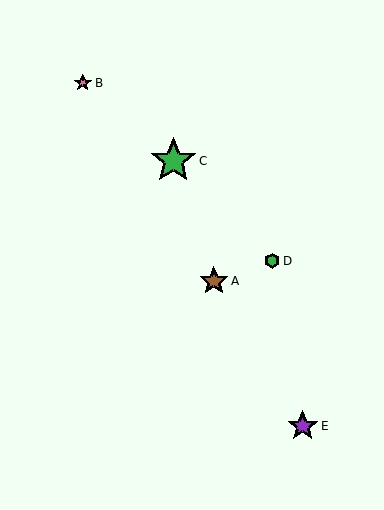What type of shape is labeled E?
Shape E is a purple star.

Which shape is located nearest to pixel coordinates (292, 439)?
The purple star (labeled E) at (303, 426) is nearest to that location.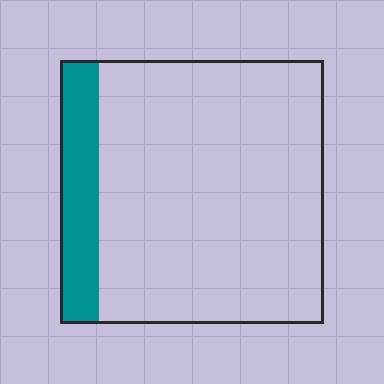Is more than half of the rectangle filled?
No.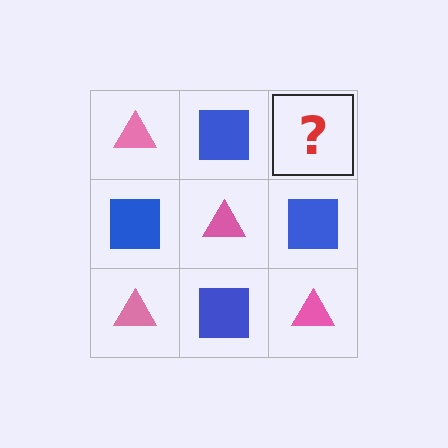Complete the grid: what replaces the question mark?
The question mark should be replaced with a pink triangle.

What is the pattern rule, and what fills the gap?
The rule is that it alternates pink triangle and blue square in a checkerboard pattern. The gap should be filled with a pink triangle.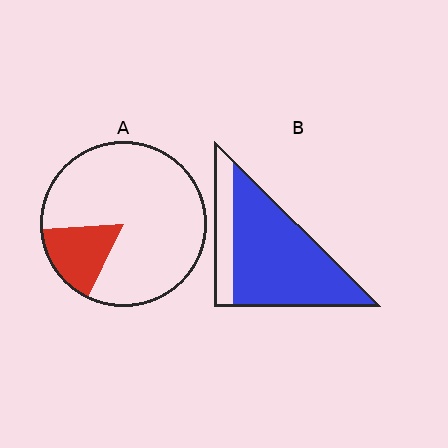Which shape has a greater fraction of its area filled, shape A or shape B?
Shape B.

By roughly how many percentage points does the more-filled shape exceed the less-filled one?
By roughly 60 percentage points (B over A).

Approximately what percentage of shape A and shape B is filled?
A is approximately 15% and B is approximately 80%.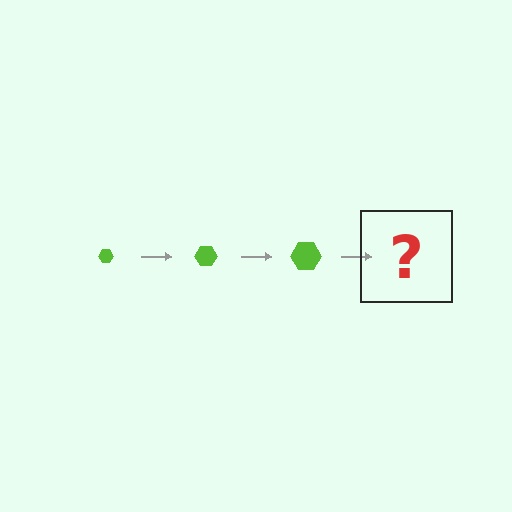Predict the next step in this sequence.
The next step is a lime hexagon, larger than the previous one.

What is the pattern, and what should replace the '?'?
The pattern is that the hexagon gets progressively larger each step. The '?' should be a lime hexagon, larger than the previous one.